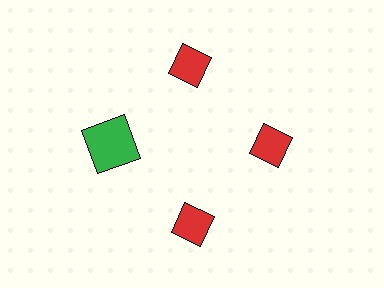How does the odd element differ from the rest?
It differs in both color (green instead of red) and shape (square instead of diamond).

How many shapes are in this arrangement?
There are 4 shapes arranged in a ring pattern.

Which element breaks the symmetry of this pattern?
The green square at roughly the 9 o'clock position breaks the symmetry. All other shapes are red diamonds.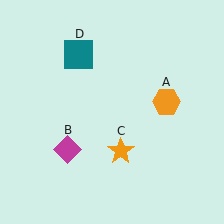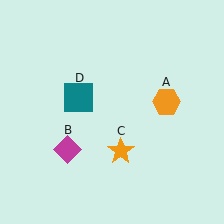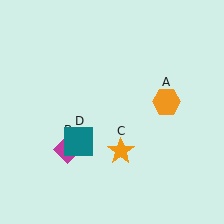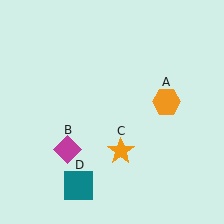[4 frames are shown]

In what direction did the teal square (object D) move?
The teal square (object D) moved down.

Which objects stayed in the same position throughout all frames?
Orange hexagon (object A) and magenta diamond (object B) and orange star (object C) remained stationary.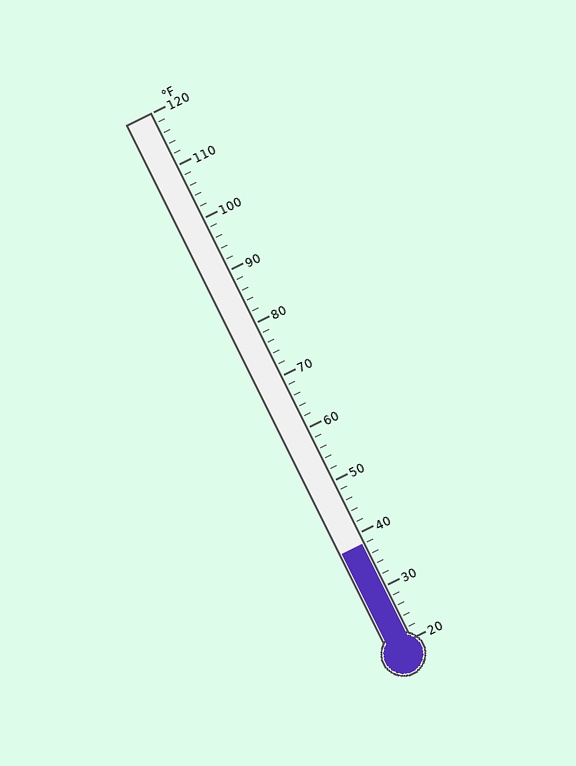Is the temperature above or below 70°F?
The temperature is below 70°F.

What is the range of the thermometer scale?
The thermometer scale ranges from 20°F to 120°F.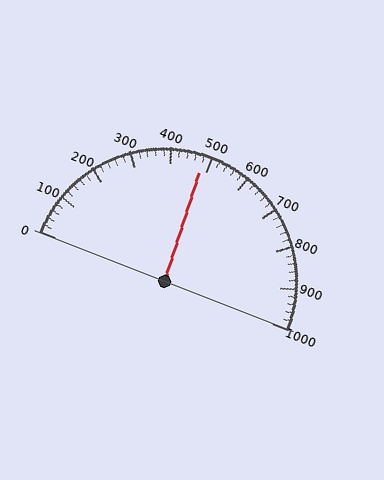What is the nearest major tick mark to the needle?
The nearest major tick mark is 500.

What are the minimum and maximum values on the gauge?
The gauge ranges from 0 to 1000.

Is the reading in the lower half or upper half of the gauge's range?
The reading is in the lower half of the range (0 to 1000).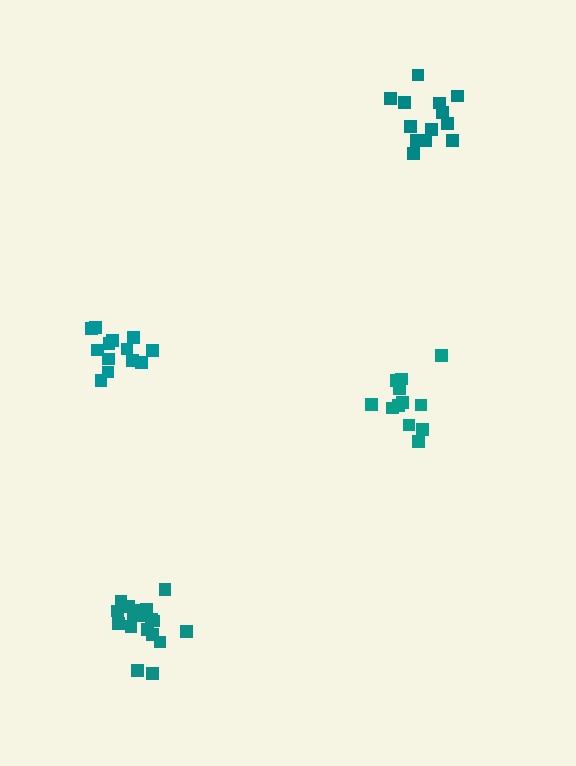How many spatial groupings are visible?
There are 4 spatial groupings.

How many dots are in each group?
Group 1: 14 dots, Group 2: 18 dots, Group 3: 12 dots, Group 4: 13 dots (57 total).